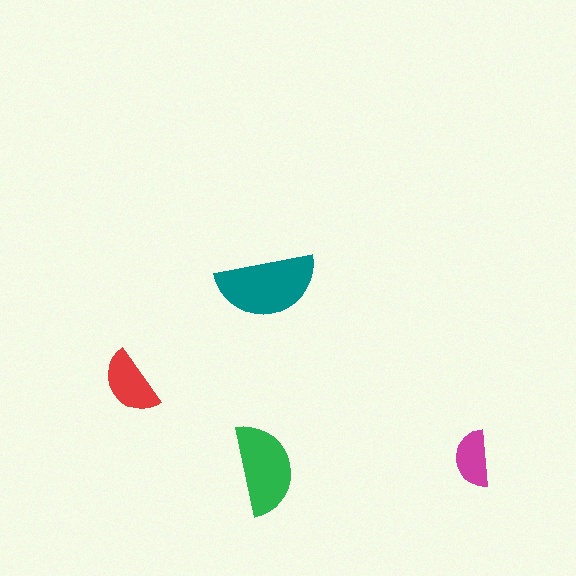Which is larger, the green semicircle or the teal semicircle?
The teal one.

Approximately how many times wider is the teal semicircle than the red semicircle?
About 1.5 times wider.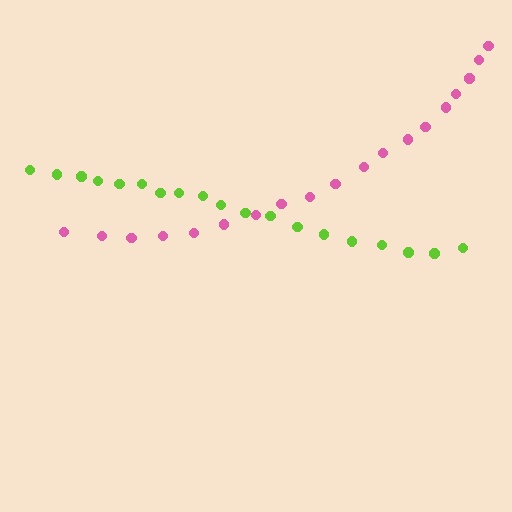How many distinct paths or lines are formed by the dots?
There are 2 distinct paths.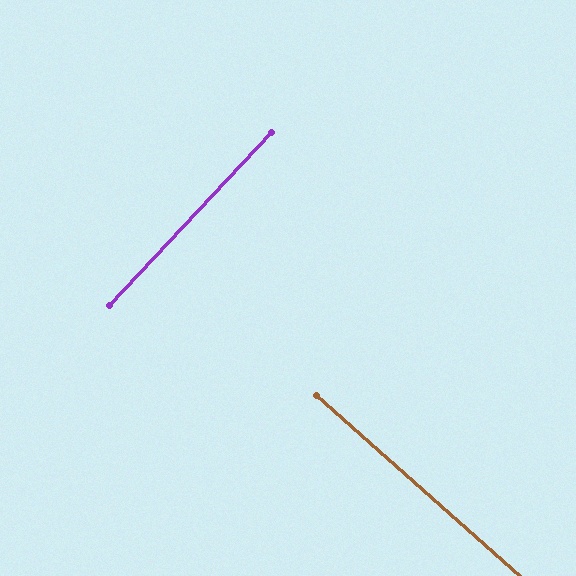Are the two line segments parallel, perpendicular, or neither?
Perpendicular — they meet at approximately 88°.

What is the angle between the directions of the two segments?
Approximately 88 degrees.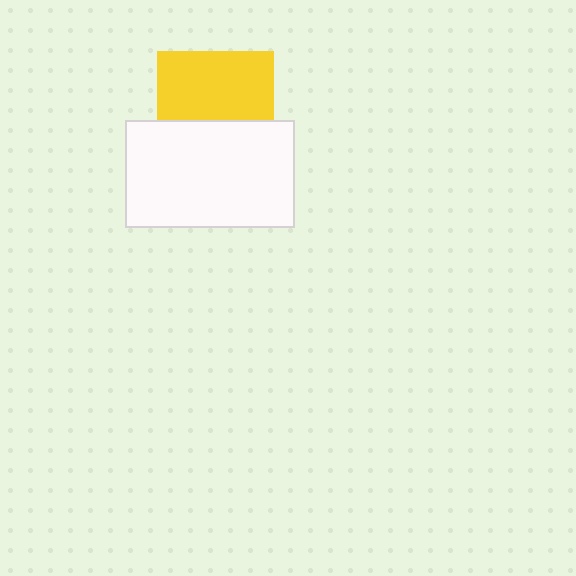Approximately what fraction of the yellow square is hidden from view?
Roughly 41% of the yellow square is hidden behind the white rectangle.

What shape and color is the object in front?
The object in front is a white rectangle.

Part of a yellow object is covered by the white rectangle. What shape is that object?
It is a square.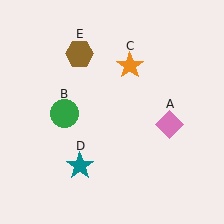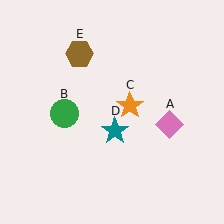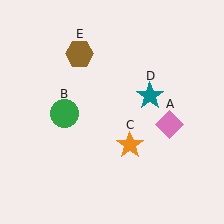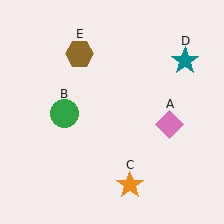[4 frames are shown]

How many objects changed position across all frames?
2 objects changed position: orange star (object C), teal star (object D).